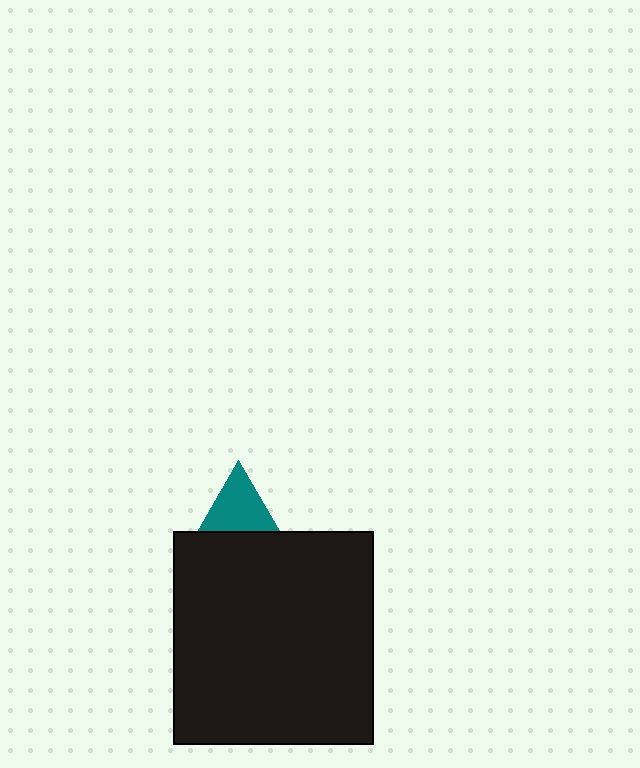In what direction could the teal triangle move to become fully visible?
The teal triangle could move up. That would shift it out from behind the black rectangle entirely.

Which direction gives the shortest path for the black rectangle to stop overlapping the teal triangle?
Moving down gives the shortest separation.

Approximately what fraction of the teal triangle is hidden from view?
Roughly 57% of the teal triangle is hidden behind the black rectangle.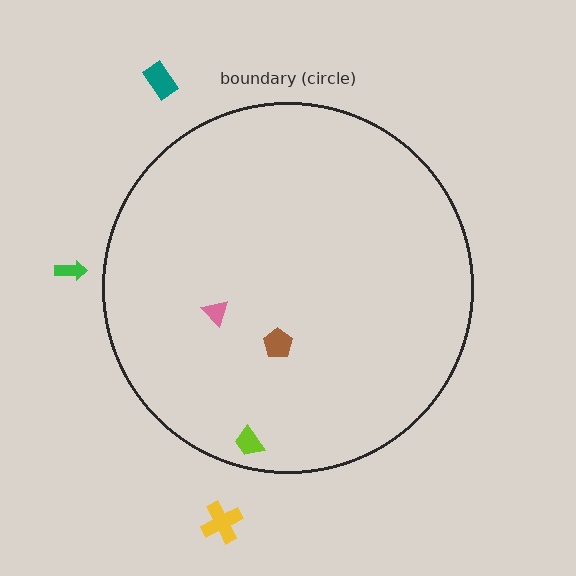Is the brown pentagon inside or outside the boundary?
Inside.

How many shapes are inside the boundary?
3 inside, 3 outside.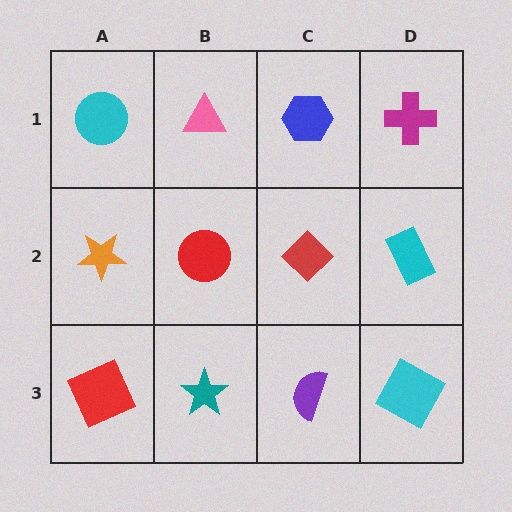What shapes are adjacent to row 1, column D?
A cyan rectangle (row 2, column D), a blue hexagon (row 1, column C).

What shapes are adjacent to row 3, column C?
A red diamond (row 2, column C), a teal star (row 3, column B), a cyan square (row 3, column D).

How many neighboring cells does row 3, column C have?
3.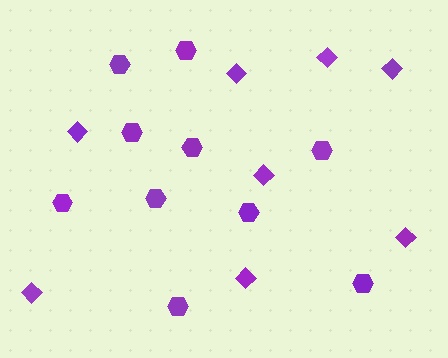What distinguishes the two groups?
There are 2 groups: one group of diamonds (8) and one group of hexagons (10).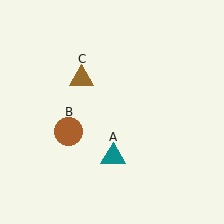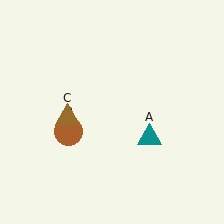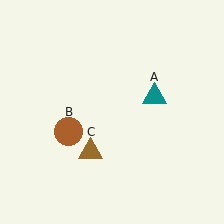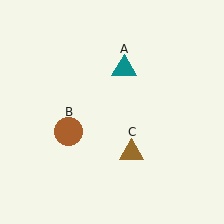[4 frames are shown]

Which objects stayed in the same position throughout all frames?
Brown circle (object B) remained stationary.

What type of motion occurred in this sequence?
The teal triangle (object A), brown triangle (object C) rotated counterclockwise around the center of the scene.